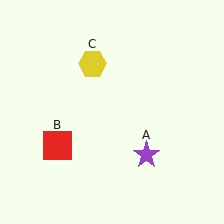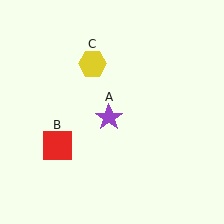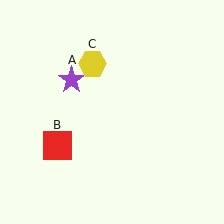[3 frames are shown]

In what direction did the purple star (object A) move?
The purple star (object A) moved up and to the left.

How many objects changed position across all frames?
1 object changed position: purple star (object A).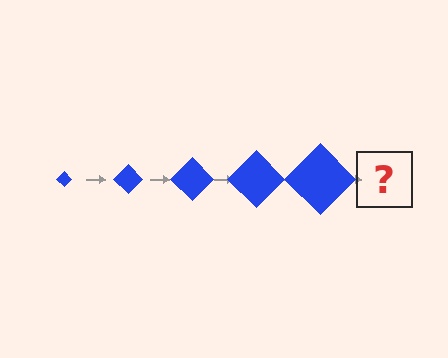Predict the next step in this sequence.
The next step is a blue diamond, larger than the previous one.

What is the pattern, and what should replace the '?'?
The pattern is that the diamond gets progressively larger each step. The '?' should be a blue diamond, larger than the previous one.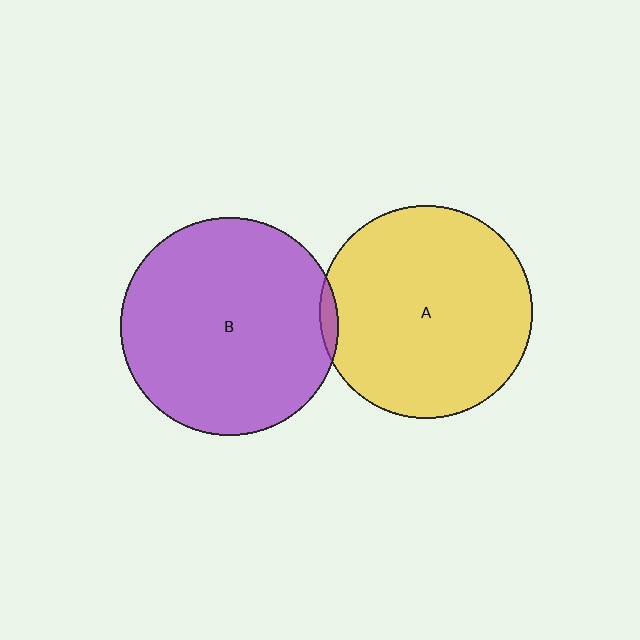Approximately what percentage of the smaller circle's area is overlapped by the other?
Approximately 5%.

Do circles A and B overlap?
Yes.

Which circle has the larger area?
Circle B (purple).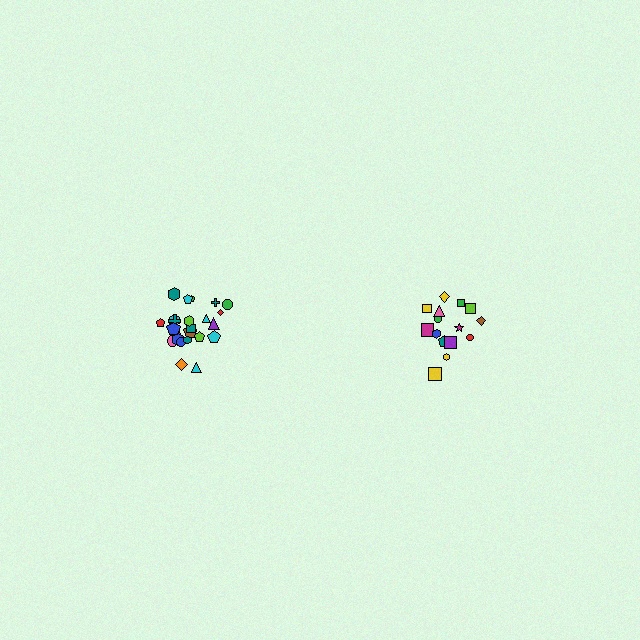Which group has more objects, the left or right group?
The left group.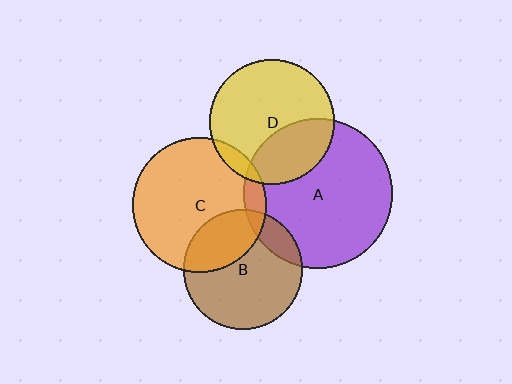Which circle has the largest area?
Circle A (purple).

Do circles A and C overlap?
Yes.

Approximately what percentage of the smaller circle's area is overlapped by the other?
Approximately 10%.